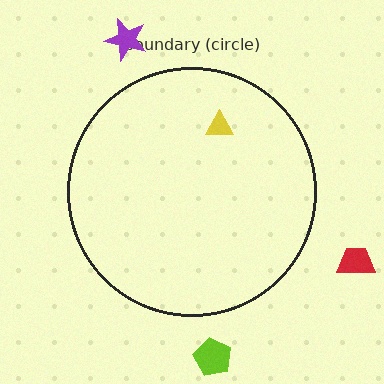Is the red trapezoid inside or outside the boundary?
Outside.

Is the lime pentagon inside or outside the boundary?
Outside.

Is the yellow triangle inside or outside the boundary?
Inside.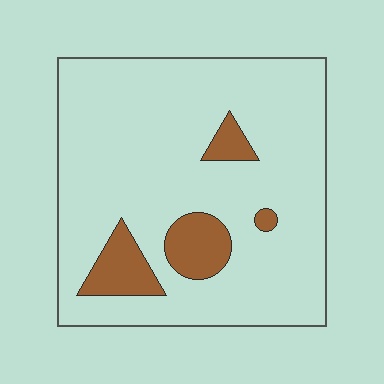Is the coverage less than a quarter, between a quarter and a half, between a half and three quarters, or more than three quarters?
Less than a quarter.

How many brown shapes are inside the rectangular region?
4.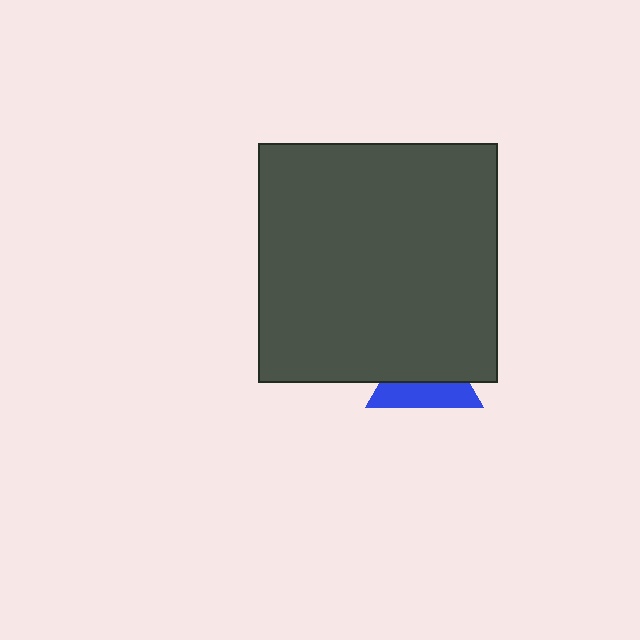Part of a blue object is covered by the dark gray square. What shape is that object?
It is a triangle.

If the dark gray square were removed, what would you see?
You would see the complete blue triangle.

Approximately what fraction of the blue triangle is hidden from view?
Roughly 59% of the blue triangle is hidden behind the dark gray square.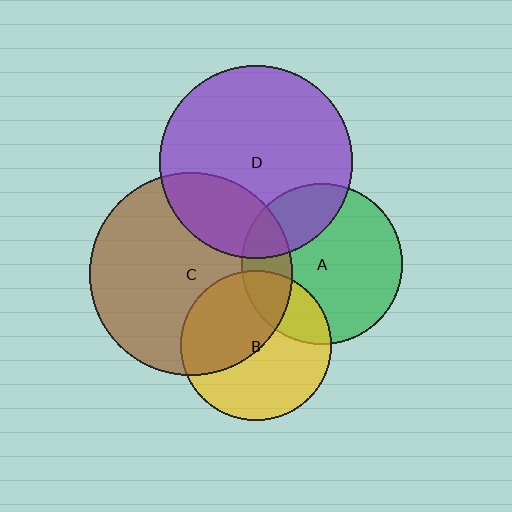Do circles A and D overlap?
Yes.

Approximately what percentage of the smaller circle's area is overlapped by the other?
Approximately 25%.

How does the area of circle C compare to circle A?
Approximately 1.6 times.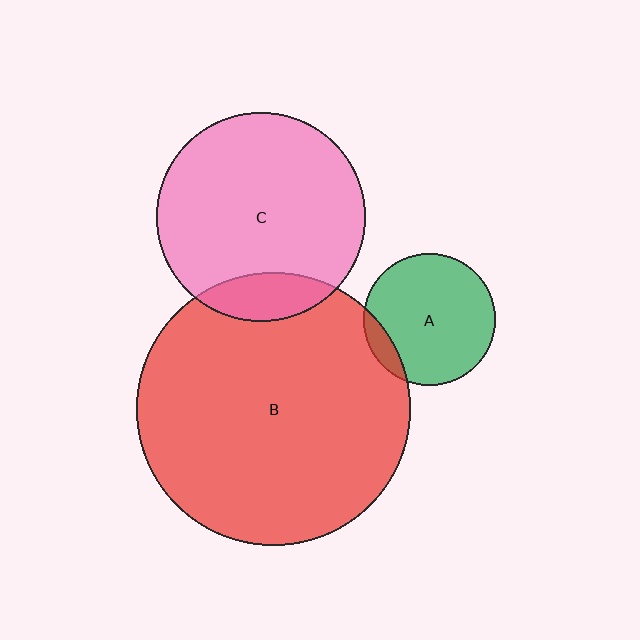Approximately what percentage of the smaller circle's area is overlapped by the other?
Approximately 15%.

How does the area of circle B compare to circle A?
Approximately 4.3 times.